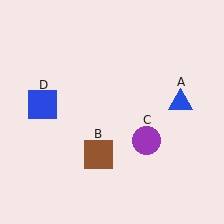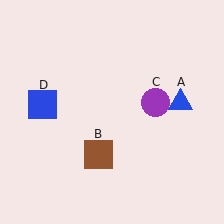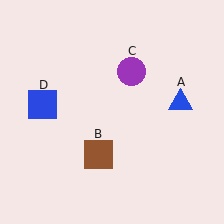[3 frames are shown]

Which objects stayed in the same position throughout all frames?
Blue triangle (object A) and brown square (object B) and blue square (object D) remained stationary.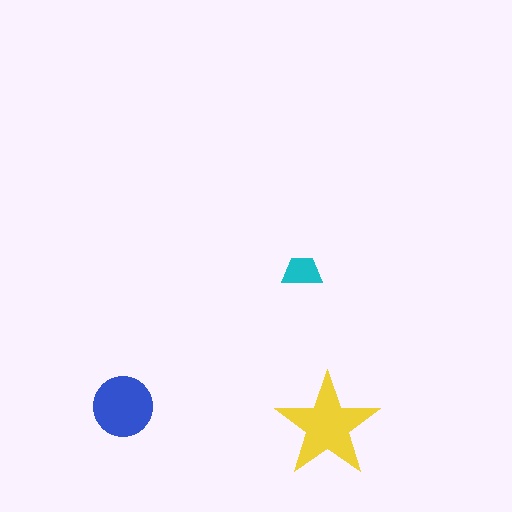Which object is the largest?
The yellow star.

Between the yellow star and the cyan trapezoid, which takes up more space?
The yellow star.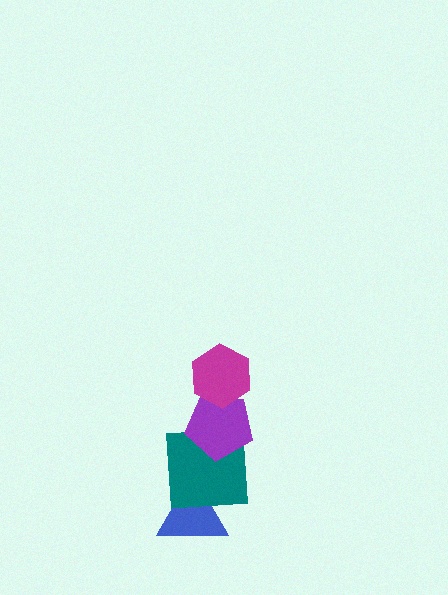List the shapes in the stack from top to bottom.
From top to bottom: the magenta hexagon, the purple pentagon, the teal square, the blue triangle.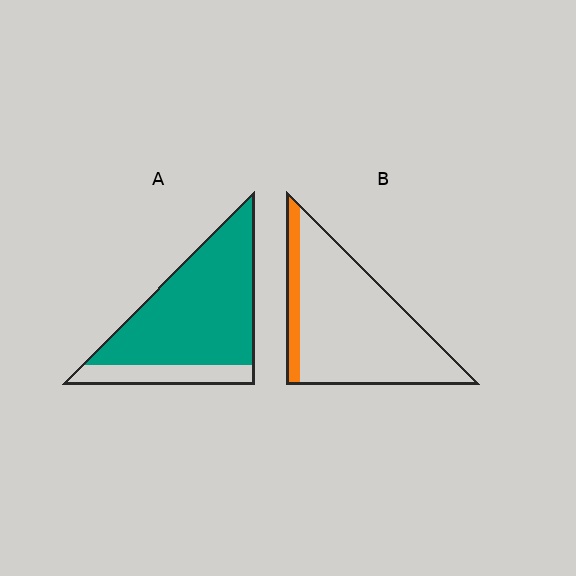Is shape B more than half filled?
No.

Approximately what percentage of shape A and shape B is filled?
A is approximately 80% and B is approximately 15%.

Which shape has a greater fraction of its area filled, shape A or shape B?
Shape A.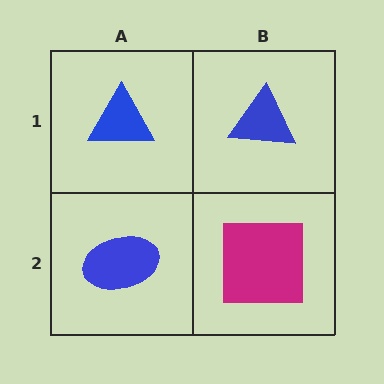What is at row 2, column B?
A magenta square.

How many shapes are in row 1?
2 shapes.